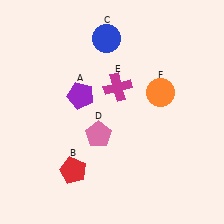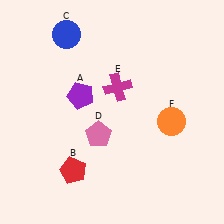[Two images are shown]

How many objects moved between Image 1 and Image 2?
2 objects moved between the two images.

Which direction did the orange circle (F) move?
The orange circle (F) moved down.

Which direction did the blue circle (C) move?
The blue circle (C) moved left.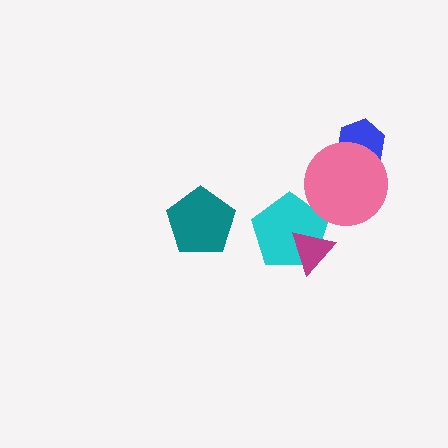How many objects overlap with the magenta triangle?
1 object overlaps with the magenta triangle.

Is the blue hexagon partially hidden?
Yes, it is partially covered by another shape.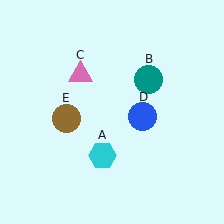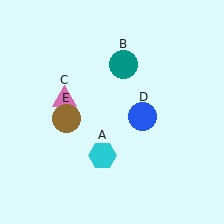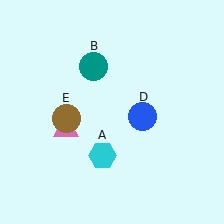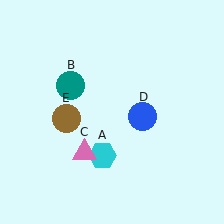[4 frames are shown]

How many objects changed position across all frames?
2 objects changed position: teal circle (object B), pink triangle (object C).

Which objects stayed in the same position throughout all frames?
Cyan hexagon (object A) and blue circle (object D) and brown circle (object E) remained stationary.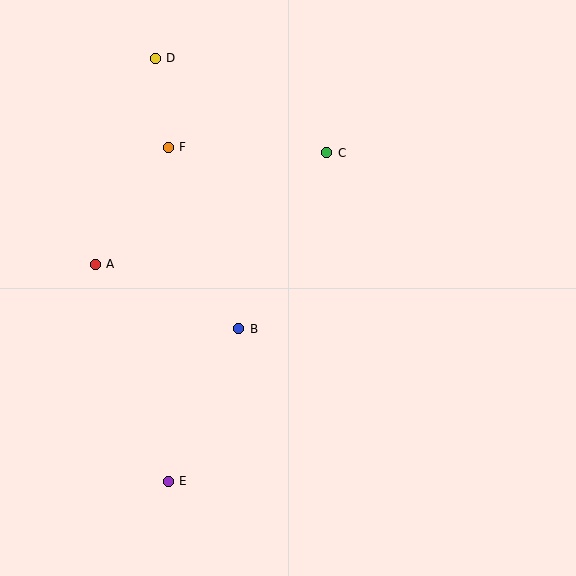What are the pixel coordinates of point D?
Point D is at (155, 58).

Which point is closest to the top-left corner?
Point D is closest to the top-left corner.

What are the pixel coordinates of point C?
Point C is at (327, 153).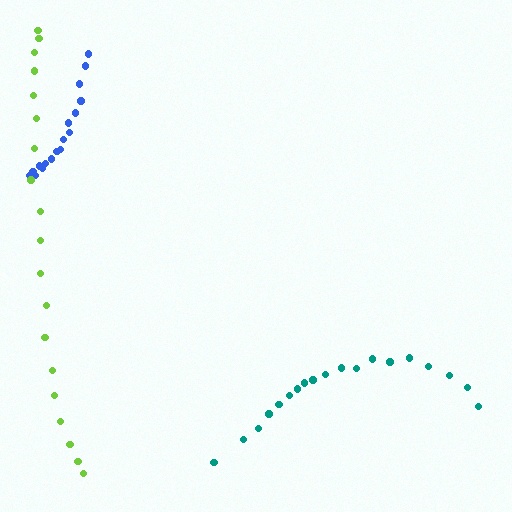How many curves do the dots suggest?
There are 3 distinct paths.